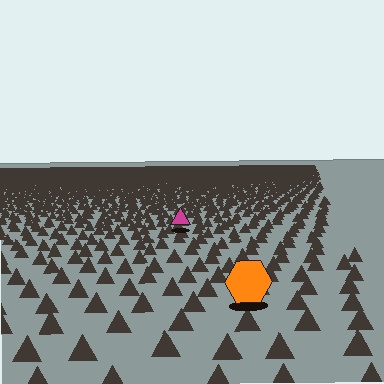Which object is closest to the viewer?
The orange hexagon is closest. The texture marks near it are larger and more spread out.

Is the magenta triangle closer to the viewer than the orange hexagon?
No. The orange hexagon is closer — you can tell from the texture gradient: the ground texture is coarser near it.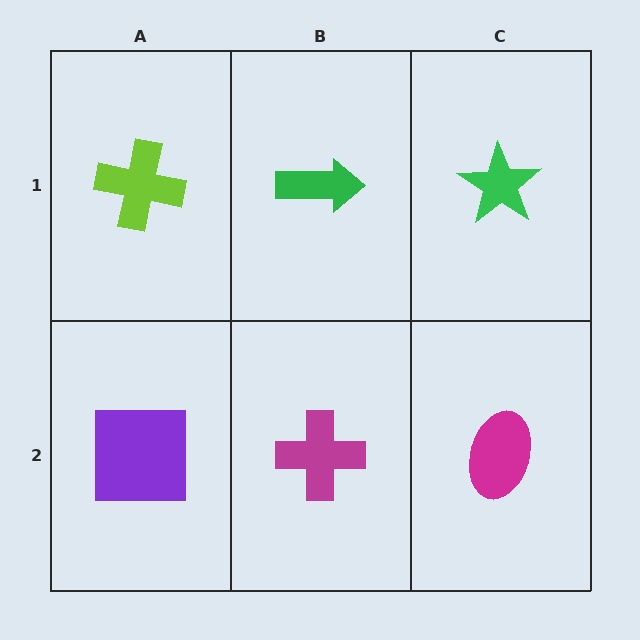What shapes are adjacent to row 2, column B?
A green arrow (row 1, column B), a purple square (row 2, column A), a magenta ellipse (row 2, column C).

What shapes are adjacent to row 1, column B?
A magenta cross (row 2, column B), a lime cross (row 1, column A), a green star (row 1, column C).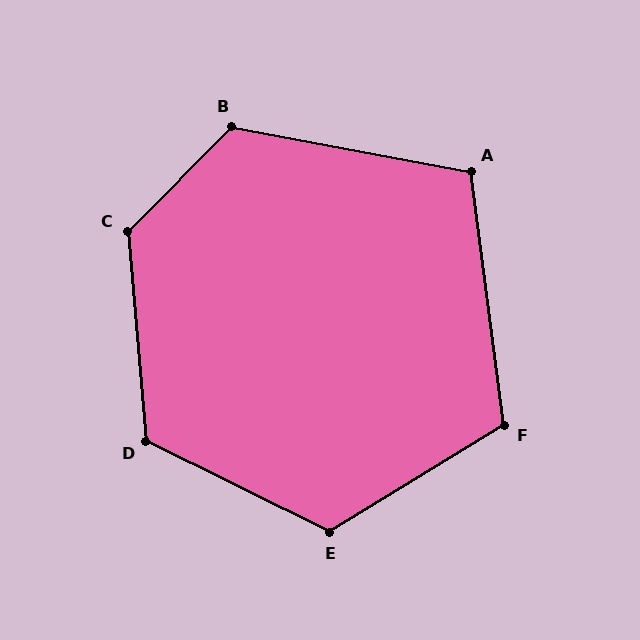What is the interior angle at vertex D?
Approximately 121 degrees (obtuse).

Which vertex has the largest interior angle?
C, at approximately 130 degrees.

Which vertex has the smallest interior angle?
A, at approximately 108 degrees.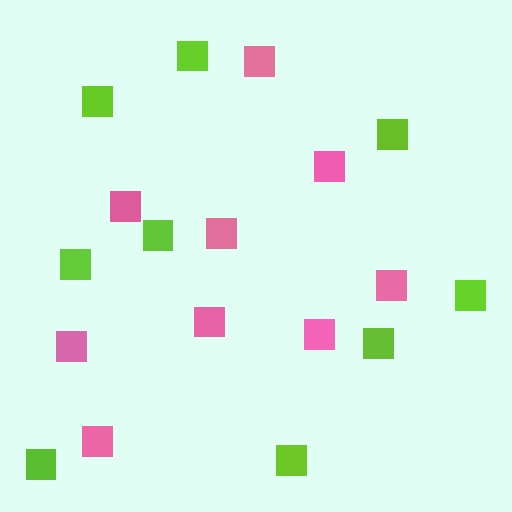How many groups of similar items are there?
There are 2 groups: one group of lime squares (9) and one group of pink squares (9).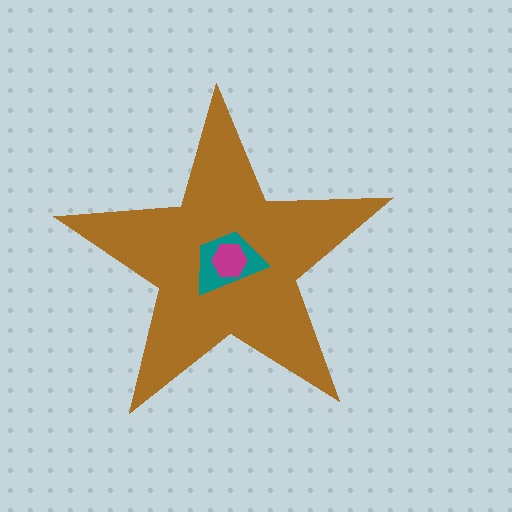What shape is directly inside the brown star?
The teal trapezoid.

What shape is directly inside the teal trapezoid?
The magenta hexagon.